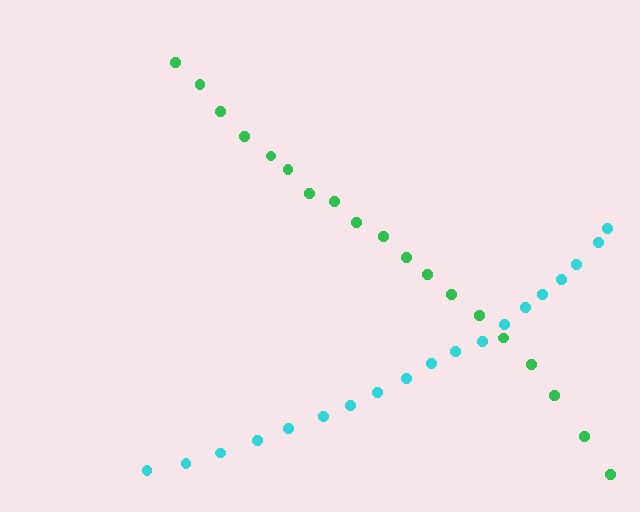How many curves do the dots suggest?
There are 2 distinct paths.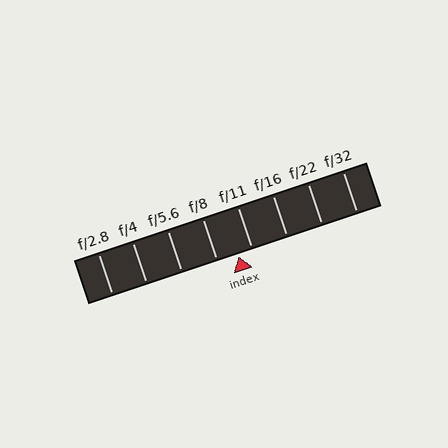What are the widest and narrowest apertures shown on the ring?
The widest aperture shown is f/2.8 and the narrowest is f/32.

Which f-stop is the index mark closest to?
The index mark is closest to f/11.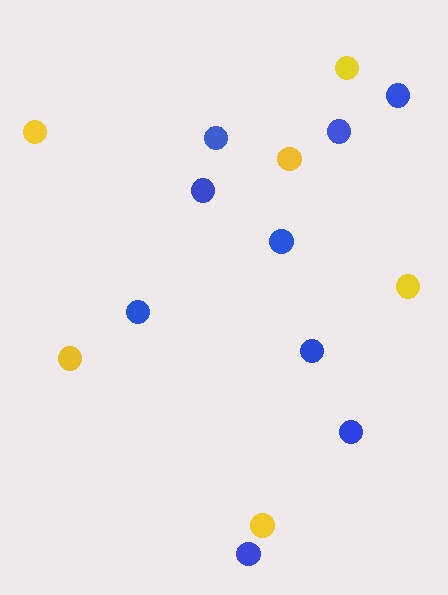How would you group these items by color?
There are 2 groups: one group of yellow circles (6) and one group of blue circles (9).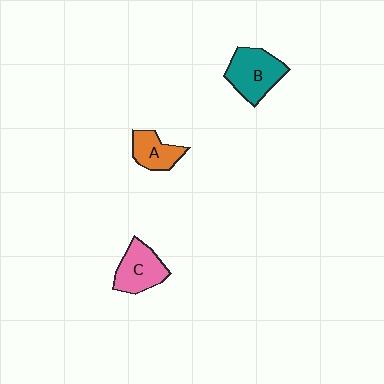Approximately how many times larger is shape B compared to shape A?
Approximately 1.5 times.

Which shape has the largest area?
Shape B (teal).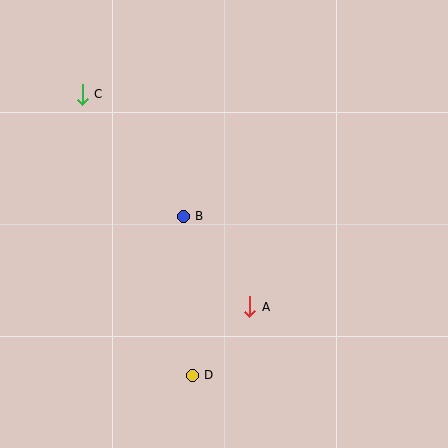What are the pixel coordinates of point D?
Point D is at (192, 375).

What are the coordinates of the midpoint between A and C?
The midpoint between A and C is at (166, 200).